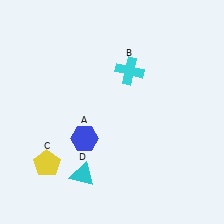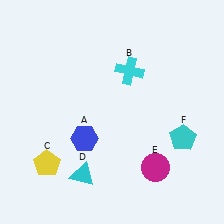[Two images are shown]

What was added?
A magenta circle (E), a cyan pentagon (F) were added in Image 2.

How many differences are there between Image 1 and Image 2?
There are 2 differences between the two images.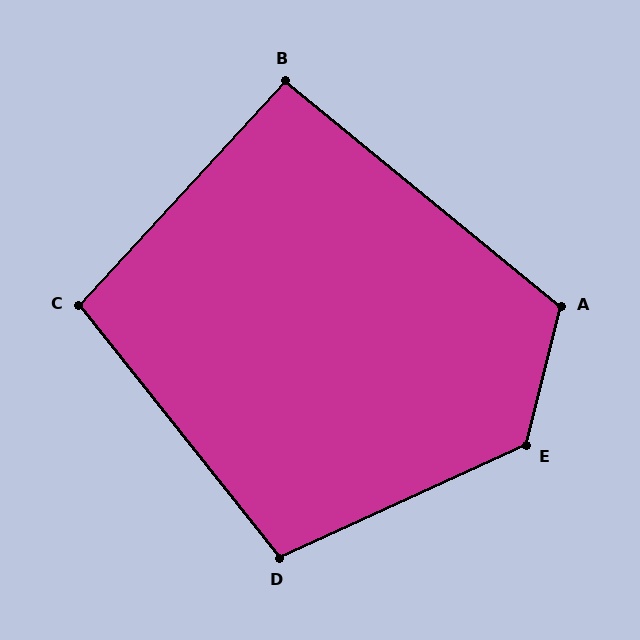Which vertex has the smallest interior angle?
B, at approximately 93 degrees.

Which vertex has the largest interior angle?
E, at approximately 129 degrees.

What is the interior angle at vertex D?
Approximately 104 degrees (obtuse).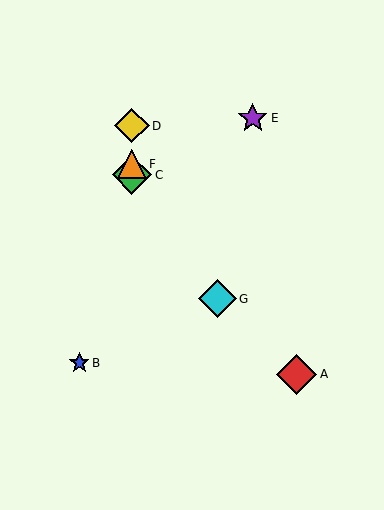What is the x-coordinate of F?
Object F is at x≈132.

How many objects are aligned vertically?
3 objects (C, D, F) are aligned vertically.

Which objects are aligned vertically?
Objects C, D, F are aligned vertically.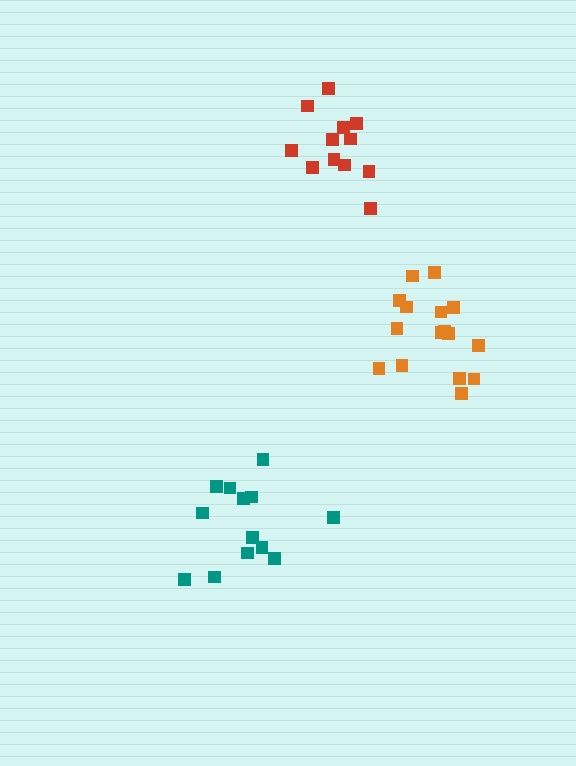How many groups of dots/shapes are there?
There are 3 groups.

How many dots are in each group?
Group 1: 13 dots, Group 2: 12 dots, Group 3: 16 dots (41 total).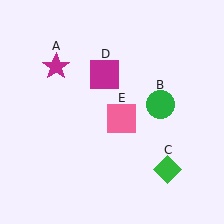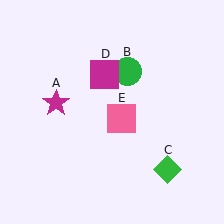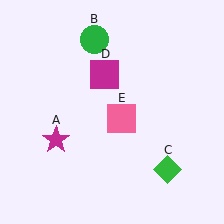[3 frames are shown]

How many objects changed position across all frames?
2 objects changed position: magenta star (object A), green circle (object B).